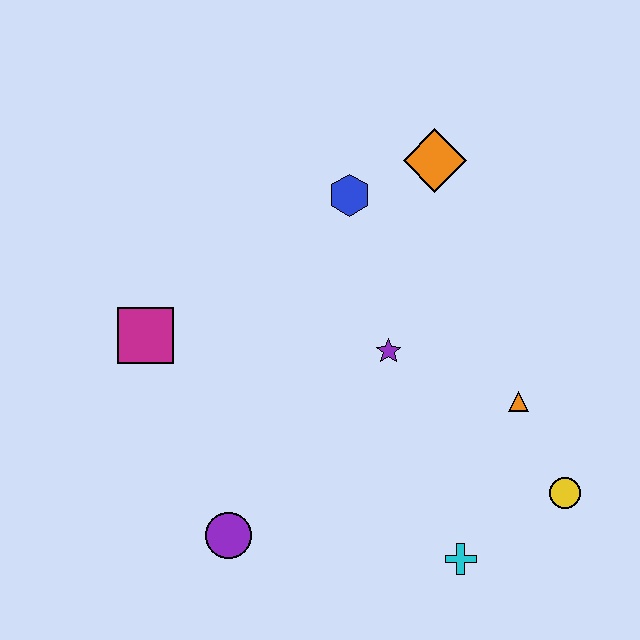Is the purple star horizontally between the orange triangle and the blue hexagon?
Yes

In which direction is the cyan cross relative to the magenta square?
The cyan cross is to the right of the magenta square.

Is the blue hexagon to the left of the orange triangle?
Yes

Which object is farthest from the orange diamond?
The purple circle is farthest from the orange diamond.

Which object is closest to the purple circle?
The magenta square is closest to the purple circle.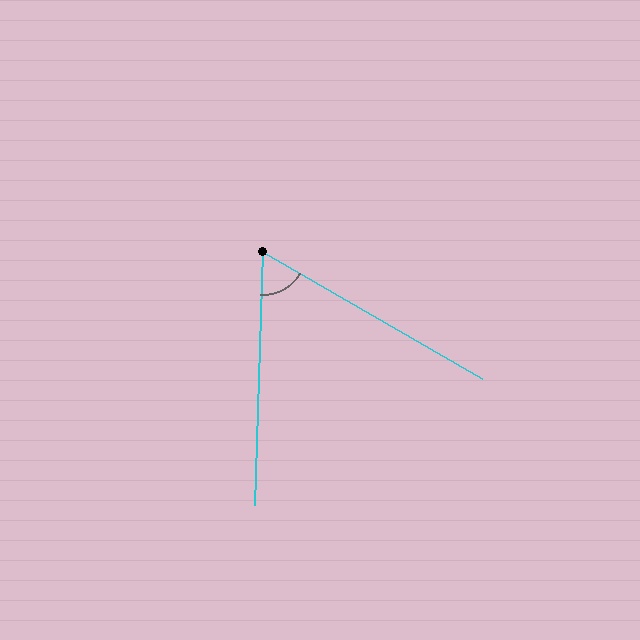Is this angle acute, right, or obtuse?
It is acute.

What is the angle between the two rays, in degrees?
Approximately 62 degrees.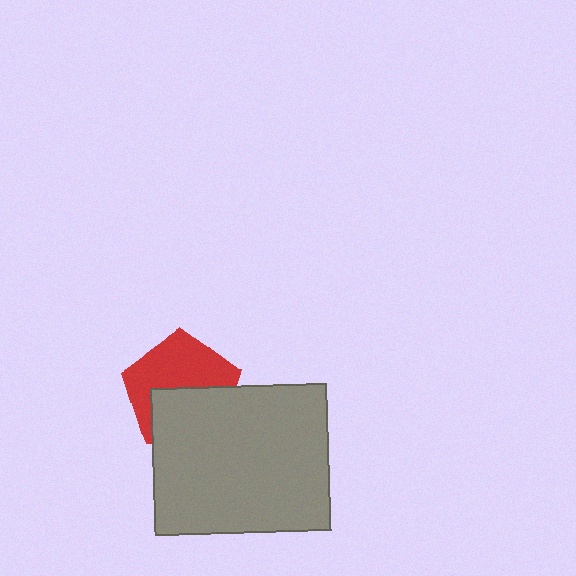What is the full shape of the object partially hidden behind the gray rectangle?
The partially hidden object is a red pentagon.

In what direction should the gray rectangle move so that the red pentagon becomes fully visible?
The gray rectangle should move down. That is the shortest direction to clear the overlap and leave the red pentagon fully visible.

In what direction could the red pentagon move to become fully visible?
The red pentagon could move up. That would shift it out from behind the gray rectangle entirely.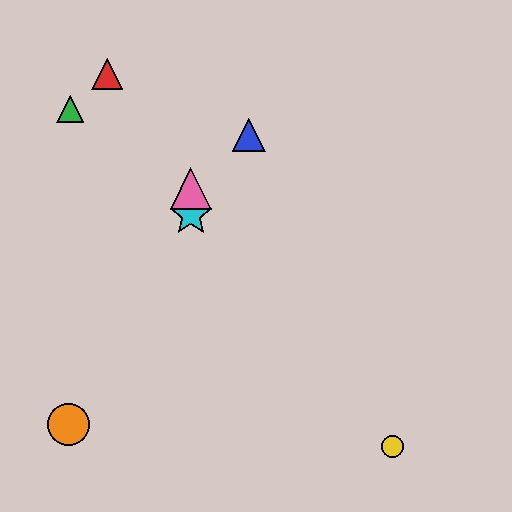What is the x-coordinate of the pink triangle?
The pink triangle is at x≈191.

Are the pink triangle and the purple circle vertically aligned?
Yes, both are at x≈191.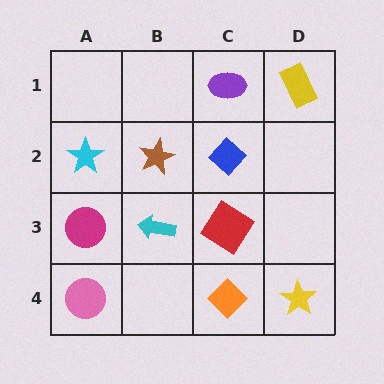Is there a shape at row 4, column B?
No, that cell is empty.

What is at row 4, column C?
An orange diamond.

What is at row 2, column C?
A blue diamond.